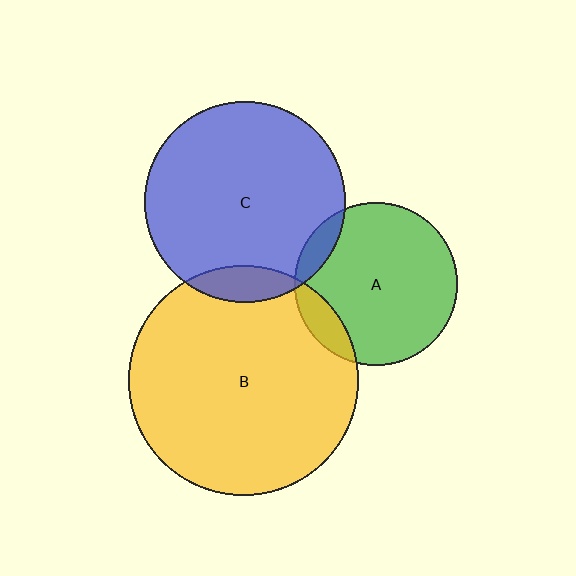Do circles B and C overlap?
Yes.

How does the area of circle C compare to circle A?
Approximately 1.5 times.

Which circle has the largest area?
Circle B (yellow).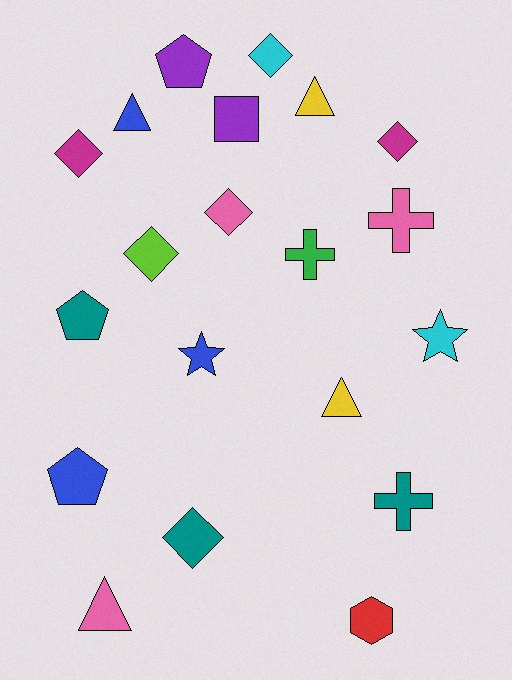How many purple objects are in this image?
There are 2 purple objects.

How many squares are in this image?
There is 1 square.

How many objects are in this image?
There are 20 objects.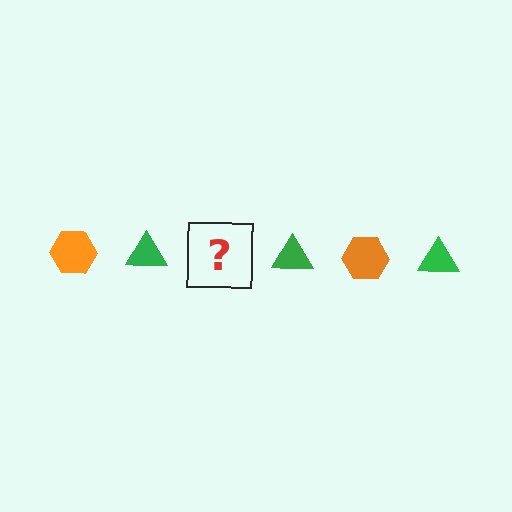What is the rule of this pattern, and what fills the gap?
The rule is that the pattern alternates between orange hexagon and green triangle. The gap should be filled with an orange hexagon.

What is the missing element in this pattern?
The missing element is an orange hexagon.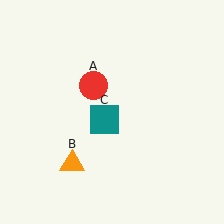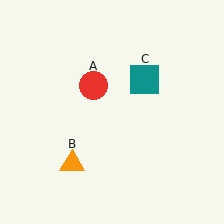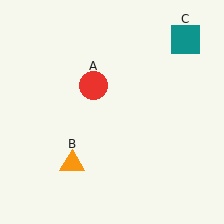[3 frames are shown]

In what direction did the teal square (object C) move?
The teal square (object C) moved up and to the right.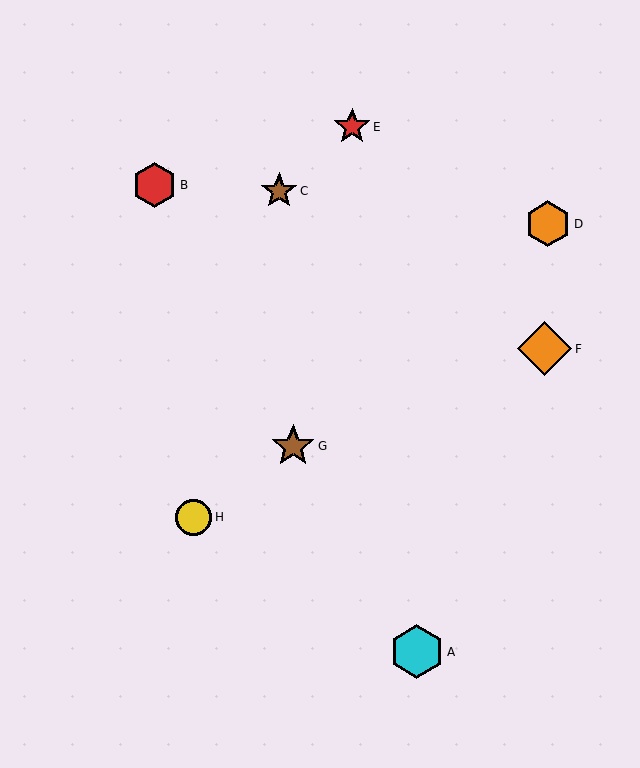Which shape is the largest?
The orange diamond (labeled F) is the largest.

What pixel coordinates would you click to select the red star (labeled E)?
Click at (352, 127) to select the red star E.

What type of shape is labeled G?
Shape G is a brown star.